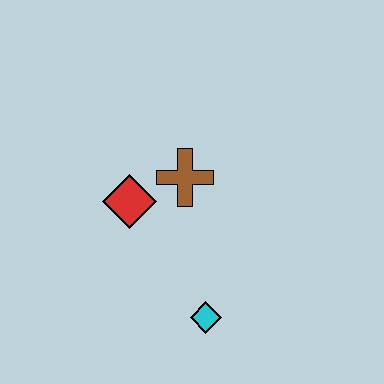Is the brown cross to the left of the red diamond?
No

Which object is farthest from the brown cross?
The cyan diamond is farthest from the brown cross.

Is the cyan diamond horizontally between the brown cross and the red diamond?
No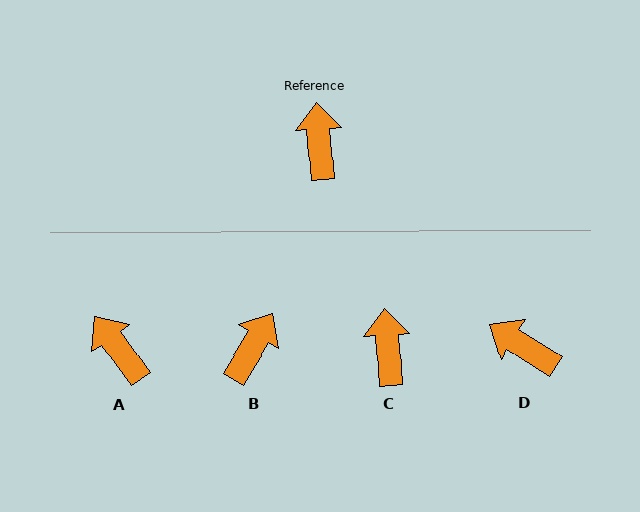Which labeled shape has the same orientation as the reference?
C.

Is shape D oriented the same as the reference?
No, it is off by about 54 degrees.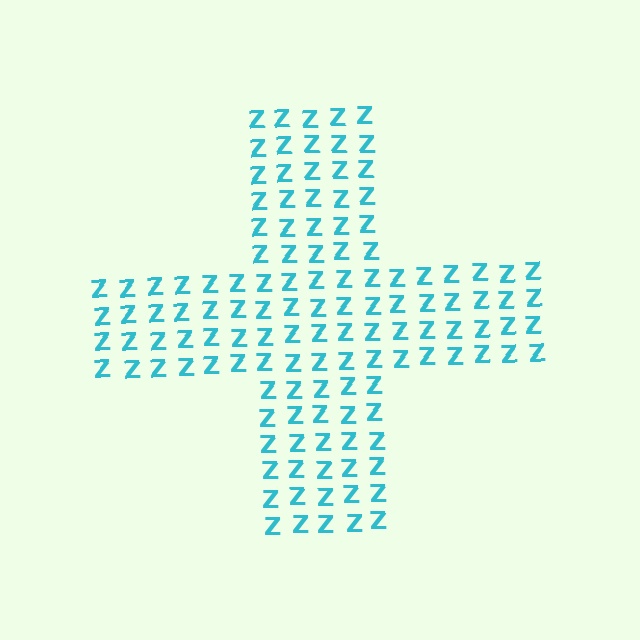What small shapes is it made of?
It is made of small letter Z's.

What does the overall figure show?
The overall figure shows a cross.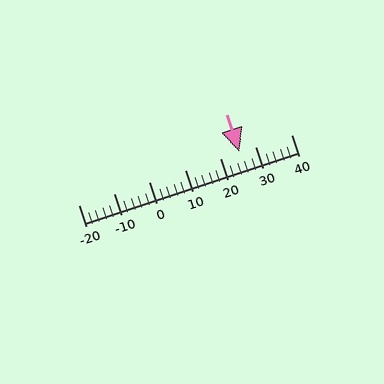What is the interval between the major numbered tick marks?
The major tick marks are spaced 10 units apart.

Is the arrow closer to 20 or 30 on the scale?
The arrow is closer to 30.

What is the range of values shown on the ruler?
The ruler shows values from -20 to 40.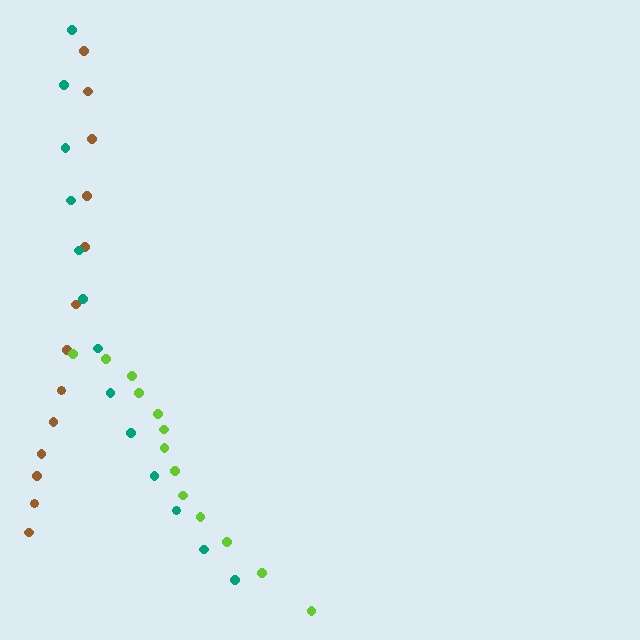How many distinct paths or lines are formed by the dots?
There are 3 distinct paths.